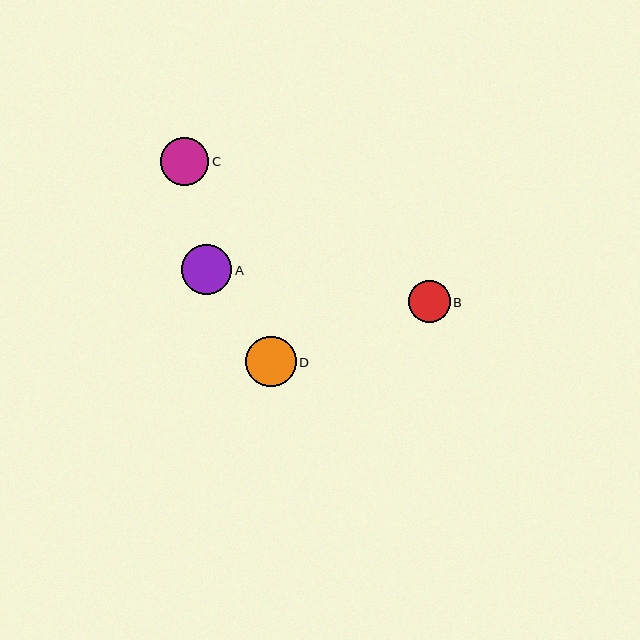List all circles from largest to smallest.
From largest to smallest: D, A, C, B.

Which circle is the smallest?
Circle B is the smallest with a size of approximately 42 pixels.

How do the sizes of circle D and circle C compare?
Circle D and circle C are approximately the same size.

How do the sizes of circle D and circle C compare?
Circle D and circle C are approximately the same size.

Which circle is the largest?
Circle D is the largest with a size of approximately 51 pixels.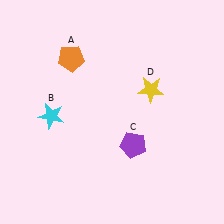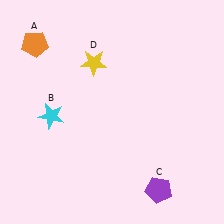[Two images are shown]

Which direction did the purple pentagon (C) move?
The purple pentagon (C) moved down.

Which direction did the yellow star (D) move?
The yellow star (D) moved left.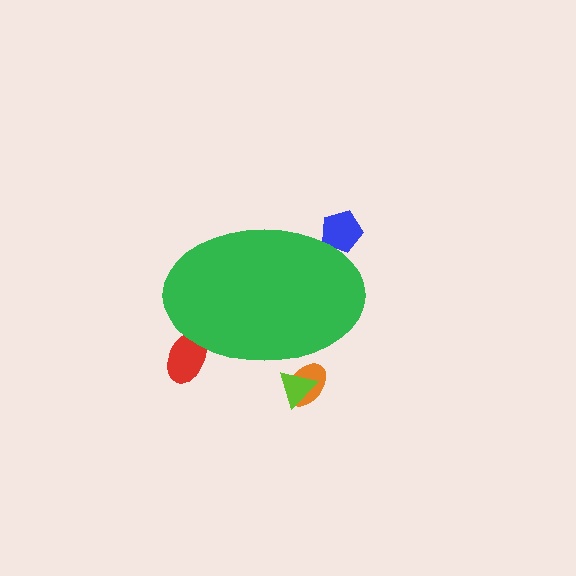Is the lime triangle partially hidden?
Yes, the lime triangle is partially hidden behind the green ellipse.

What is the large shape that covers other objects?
A green ellipse.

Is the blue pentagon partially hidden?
Yes, the blue pentagon is partially hidden behind the green ellipse.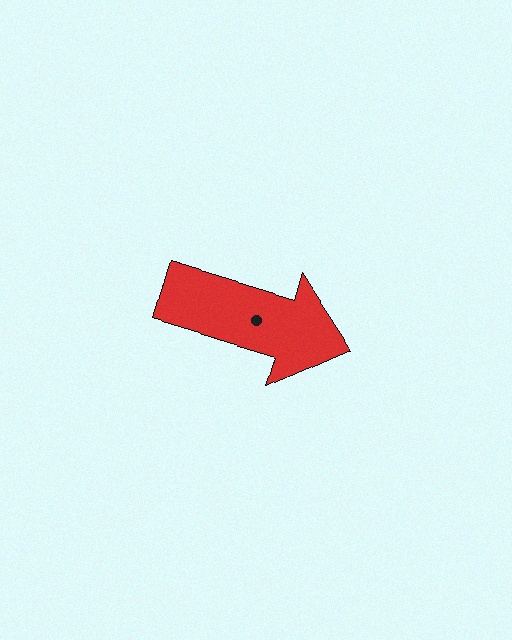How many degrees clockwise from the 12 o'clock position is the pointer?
Approximately 107 degrees.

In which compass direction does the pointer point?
East.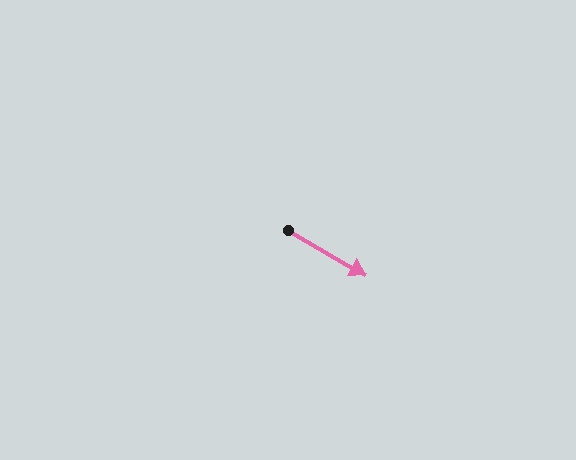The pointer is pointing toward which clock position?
Roughly 4 o'clock.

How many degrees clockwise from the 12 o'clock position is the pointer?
Approximately 120 degrees.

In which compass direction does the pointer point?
Southeast.